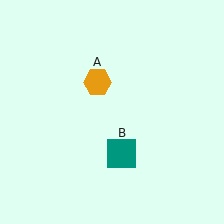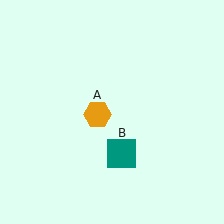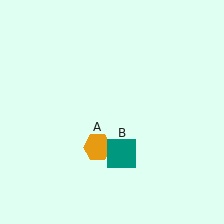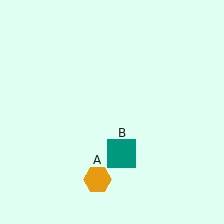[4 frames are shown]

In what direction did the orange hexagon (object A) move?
The orange hexagon (object A) moved down.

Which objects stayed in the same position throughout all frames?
Teal square (object B) remained stationary.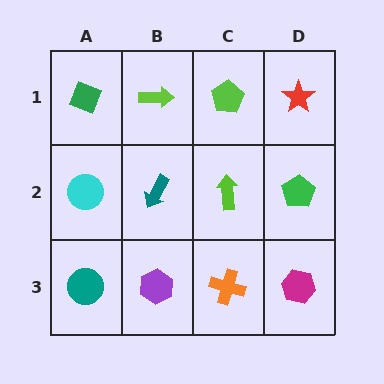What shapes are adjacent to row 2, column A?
A green diamond (row 1, column A), a teal circle (row 3, column A), a teal arrow (row 2, column B).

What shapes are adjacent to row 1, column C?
A lime arrow (row 2, column C), a lime arrow (row 1, column B), a red star (row 1, column D).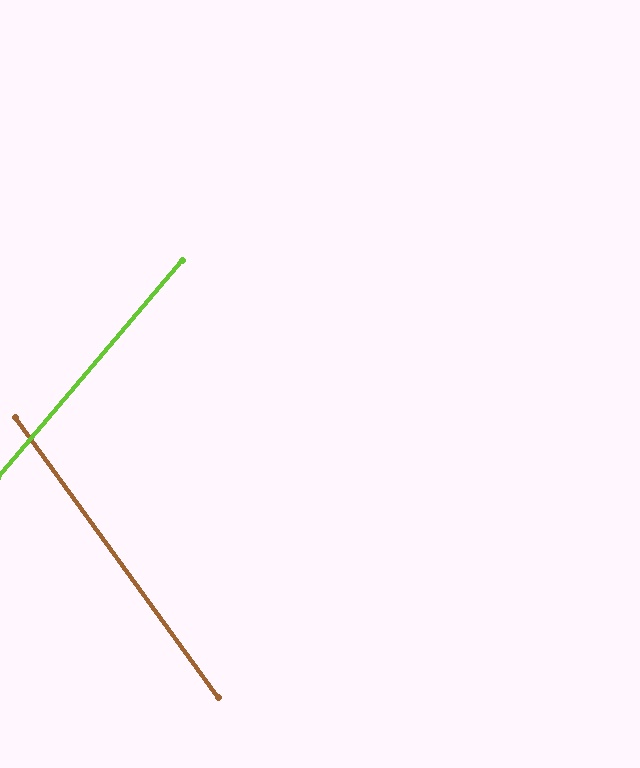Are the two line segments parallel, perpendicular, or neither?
Neither parallel nor perpendicular — they differ by about 76°.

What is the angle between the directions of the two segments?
Approximately 76 degrees.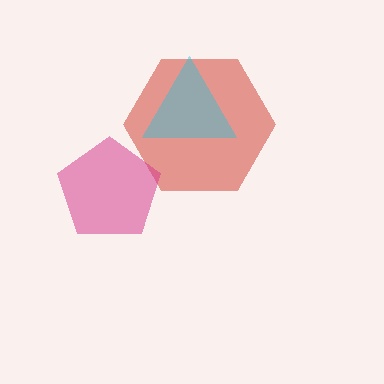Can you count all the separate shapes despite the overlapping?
Yes, there are 3 separate shapes.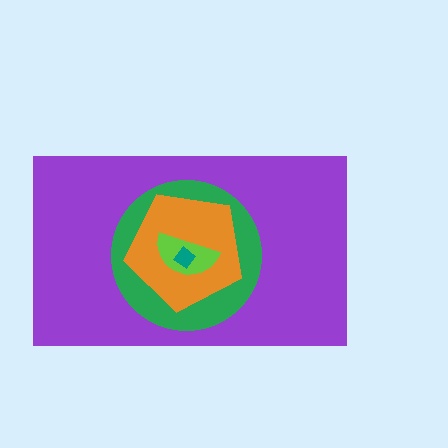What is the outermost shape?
The purple rectangle.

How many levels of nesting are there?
5.